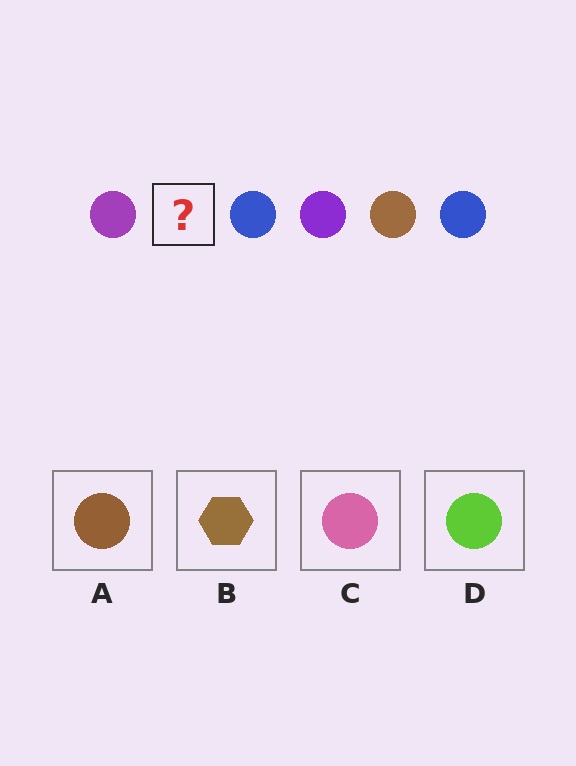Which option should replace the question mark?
Option A.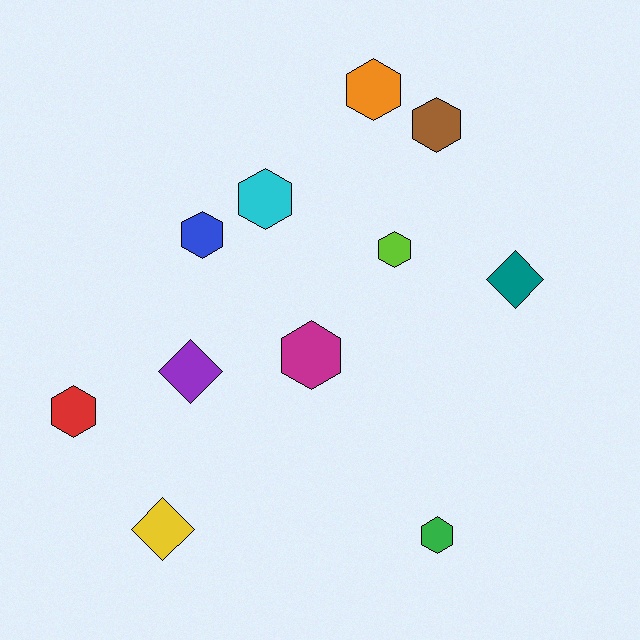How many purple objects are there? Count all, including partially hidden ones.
There is 1 purple object.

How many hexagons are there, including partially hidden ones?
There are 8 hexagons.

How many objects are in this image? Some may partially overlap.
There are 11 objects.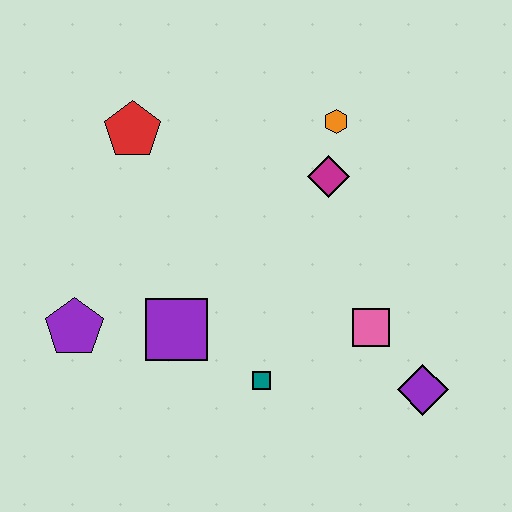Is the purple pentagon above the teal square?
Yes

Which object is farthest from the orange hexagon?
The purple pentagon is farthest from the orange hexagon.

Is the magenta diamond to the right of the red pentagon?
Yes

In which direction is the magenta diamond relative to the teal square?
The magenta diamond is above the teal square.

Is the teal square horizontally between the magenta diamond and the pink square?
No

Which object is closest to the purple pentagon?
The purple square is closest to the purple pentagon.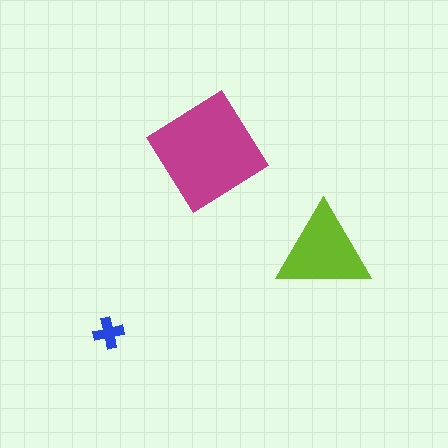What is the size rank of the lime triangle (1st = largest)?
2nd.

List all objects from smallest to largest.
The blue cross, the lime triangle, the magenta diamond.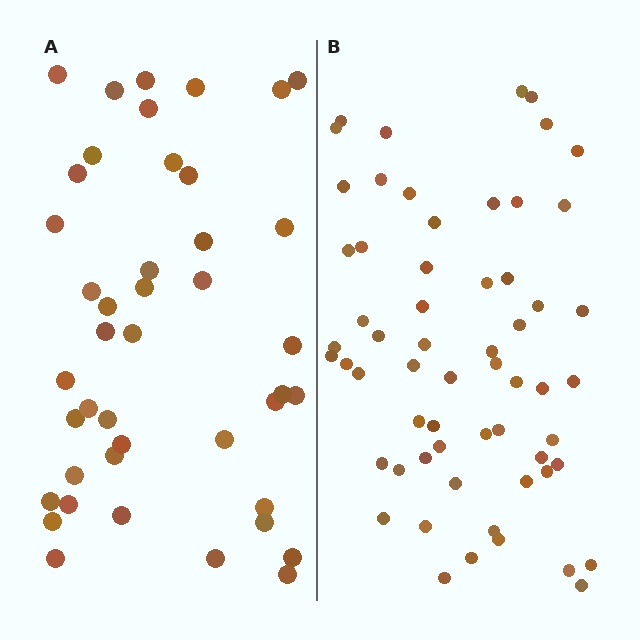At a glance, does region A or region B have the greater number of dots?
Region B (the right region) has more dots.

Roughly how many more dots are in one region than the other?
Region B has approximately 15 more dots than region A.